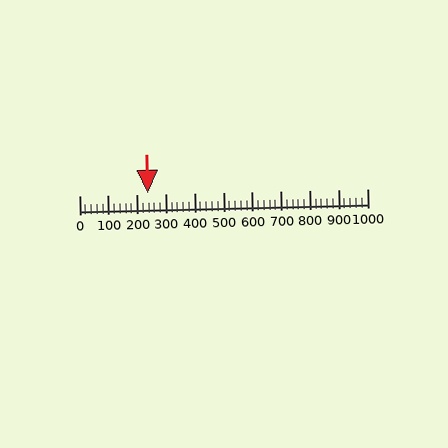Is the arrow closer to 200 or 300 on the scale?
The arrow is closer to 200.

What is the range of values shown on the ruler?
The ruler shows values from 0 to 1000.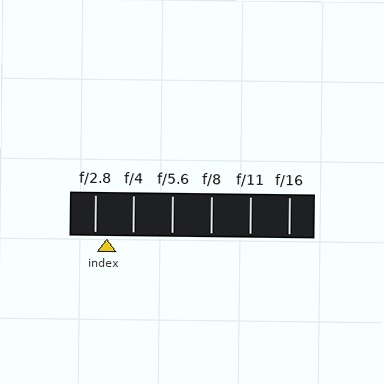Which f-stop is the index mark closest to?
The index mark is closest to f/2.8.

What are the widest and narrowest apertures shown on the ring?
The widest aperture shown is f/2.8 and the narrowest is f/16.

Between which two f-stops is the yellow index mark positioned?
The index mark is between f/2.8 and f/4.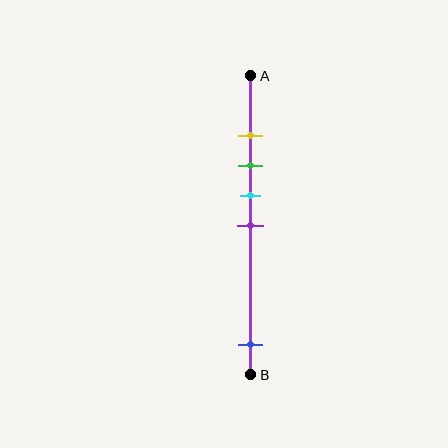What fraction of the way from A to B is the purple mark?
The purple mark is approximately 50% (0.5) of the way from A to B.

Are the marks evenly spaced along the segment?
No, the marks are not evenly spaced.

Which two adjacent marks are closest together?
The yellow and green marks are the closest adjacent pair.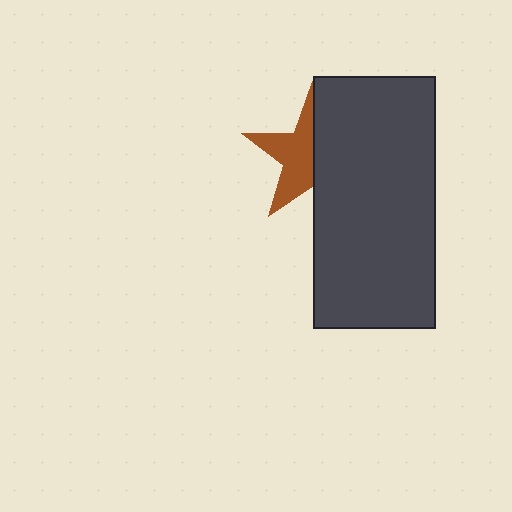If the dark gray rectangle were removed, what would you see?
You would see the complete brown star.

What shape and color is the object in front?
The object in front is a dark gray rectangle.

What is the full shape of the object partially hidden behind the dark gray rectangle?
The partially hidden object is a brown star.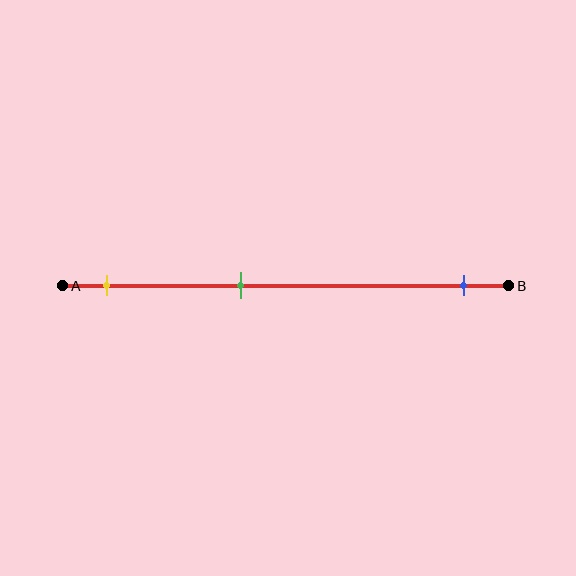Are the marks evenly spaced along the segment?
No, the marks are not evenly spaced.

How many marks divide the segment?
There are 3 marks dividing the segment.